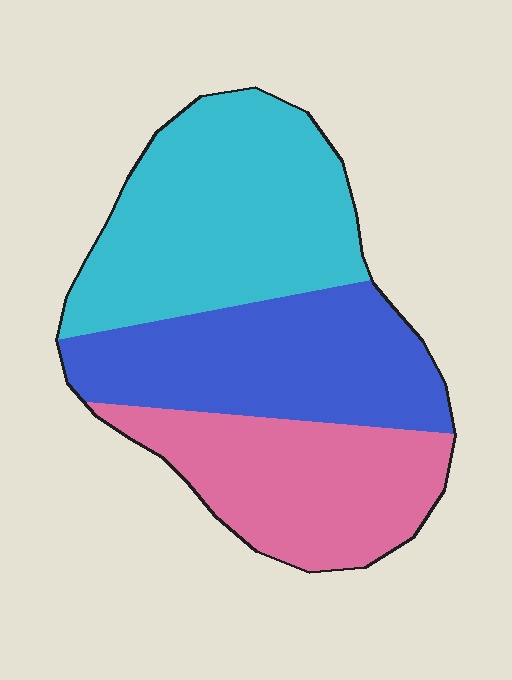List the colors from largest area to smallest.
From largest to smallest: cyan, blue, pink.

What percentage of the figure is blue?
Blue covers about 30% of the figure.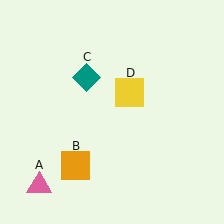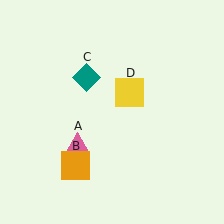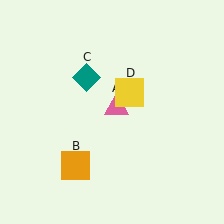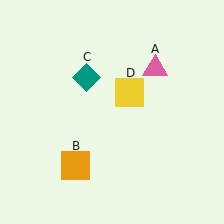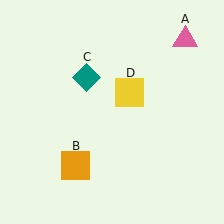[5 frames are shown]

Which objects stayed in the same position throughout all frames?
Orange square (object B) and teal diamond (object C) and yellow square (object D) remained stationary.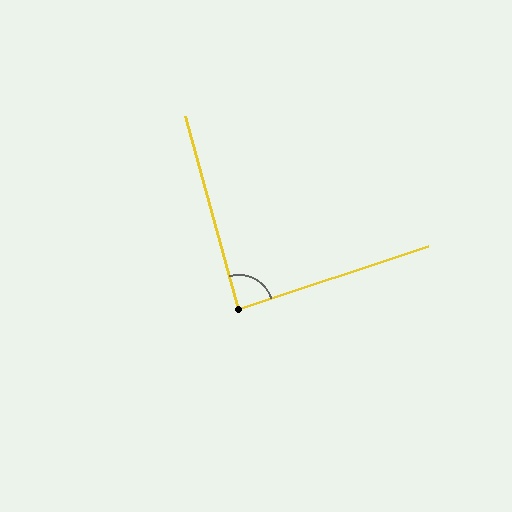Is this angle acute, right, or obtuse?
It is approximately a right angle.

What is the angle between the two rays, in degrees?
Approximately 87 degrees.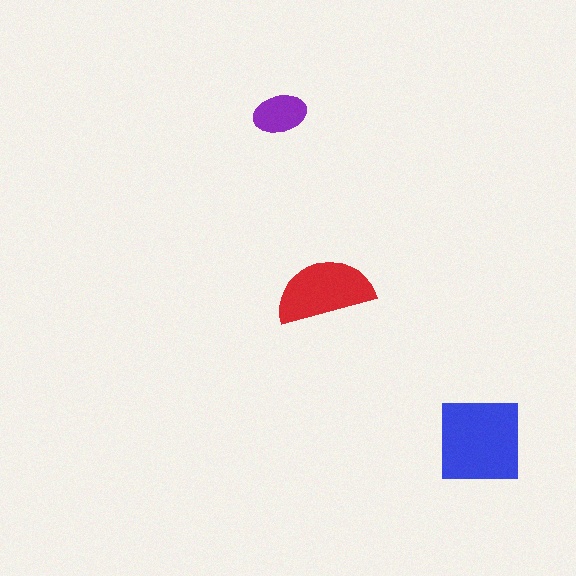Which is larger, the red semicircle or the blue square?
The blue square.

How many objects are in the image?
There are 3 objects in the image.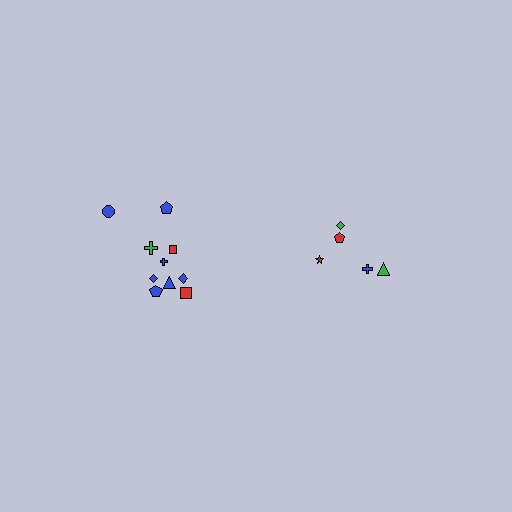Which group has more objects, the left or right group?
The left group.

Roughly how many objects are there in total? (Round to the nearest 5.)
Roughly 15 objects in total.